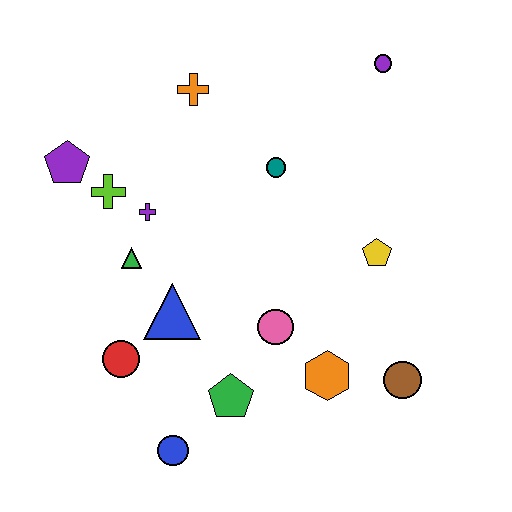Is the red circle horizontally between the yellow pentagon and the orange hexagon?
No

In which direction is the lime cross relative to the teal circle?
The lime cross is to the left of the teal circle.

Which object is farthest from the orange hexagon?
The purple pentagon is farthest from the orange hexagon.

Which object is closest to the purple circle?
The teal circle is closest to the purple circle.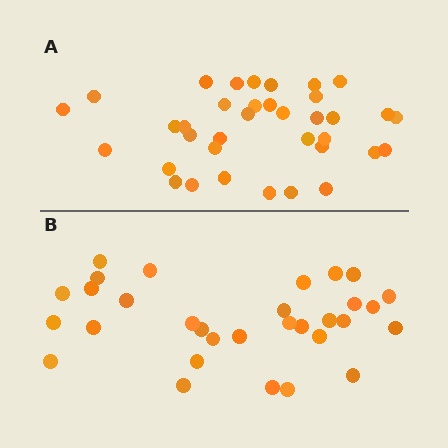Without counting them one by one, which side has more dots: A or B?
Region A (the top region) has more dots.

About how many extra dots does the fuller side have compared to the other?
Region A has about 5 more dots than region B.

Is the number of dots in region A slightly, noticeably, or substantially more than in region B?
Region A has only slightly more — the two regions are fairly close. The ratio is roughly 1.2 to 1.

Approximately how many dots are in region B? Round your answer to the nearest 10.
About 30 dots. (The exact count is 31, which rounds to 30.)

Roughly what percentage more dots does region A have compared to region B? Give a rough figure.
About 15% more.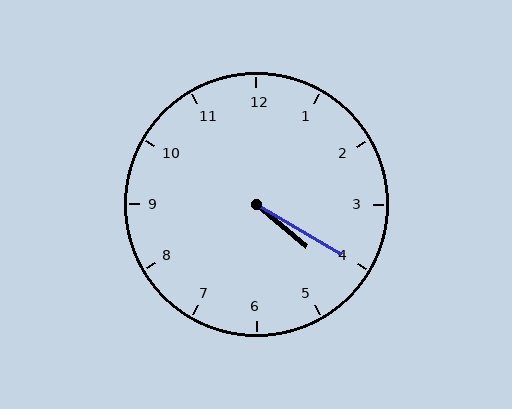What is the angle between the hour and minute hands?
Approximately 10 degrees.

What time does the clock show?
4:20.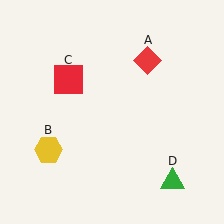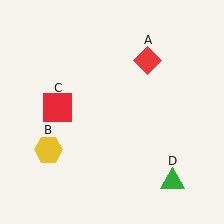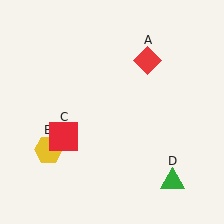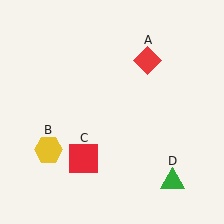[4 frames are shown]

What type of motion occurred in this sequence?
The red square (object C) rotated counterclockwise around the center of the scene.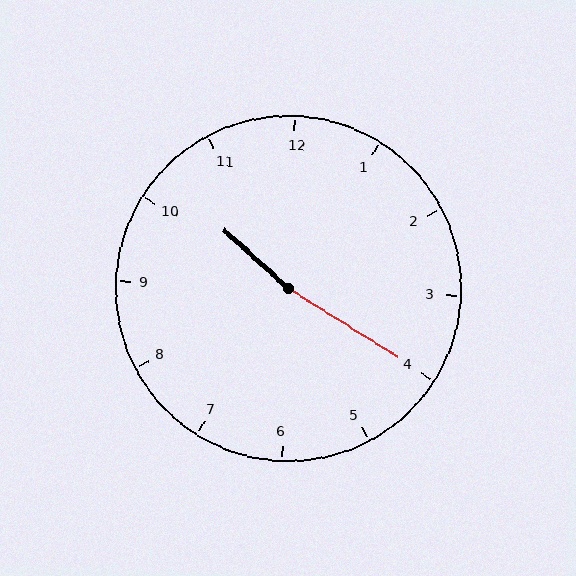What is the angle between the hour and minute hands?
Approximately 170 degrees.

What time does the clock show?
10:20.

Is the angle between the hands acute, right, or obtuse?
It is obtuse.